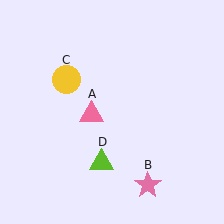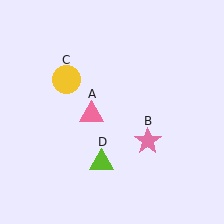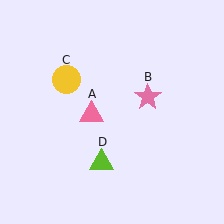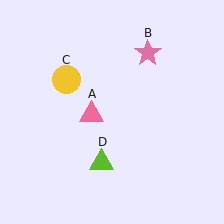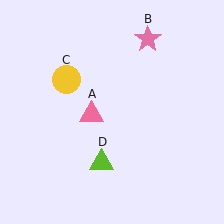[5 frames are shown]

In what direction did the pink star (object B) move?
The pink star (object B) moved up.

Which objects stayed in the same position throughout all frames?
Pink triangle (object A) and yellow circle (object C) and lime triangle (object D) remained stationary.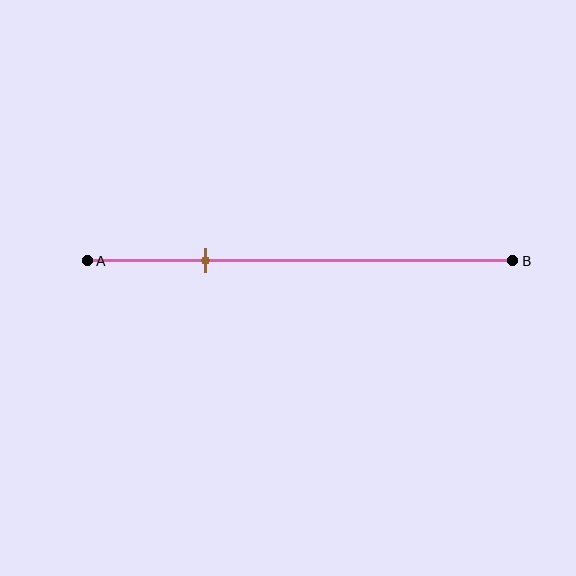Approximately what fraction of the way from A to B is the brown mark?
The brown mark is approximately 30% of the way from A to B.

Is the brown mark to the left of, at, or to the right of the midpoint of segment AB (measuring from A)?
The brown mark is to the left of the midpoint of segment AB.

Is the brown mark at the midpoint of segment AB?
No, the mark is at about 30% from A, not at the 50% midpoint.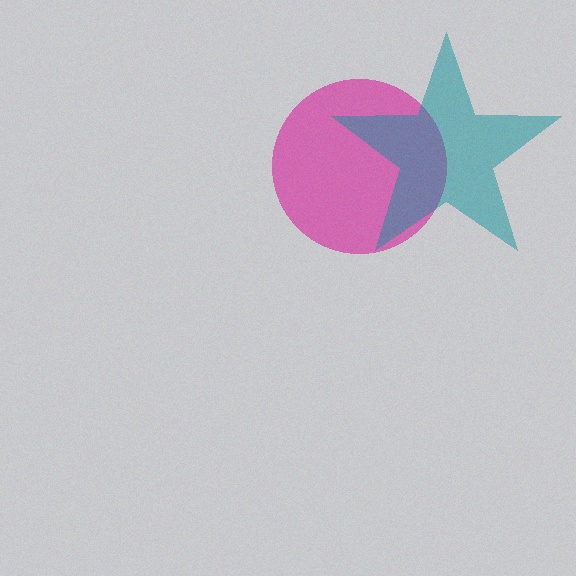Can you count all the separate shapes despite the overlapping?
Yes, there are 2 separate shapes.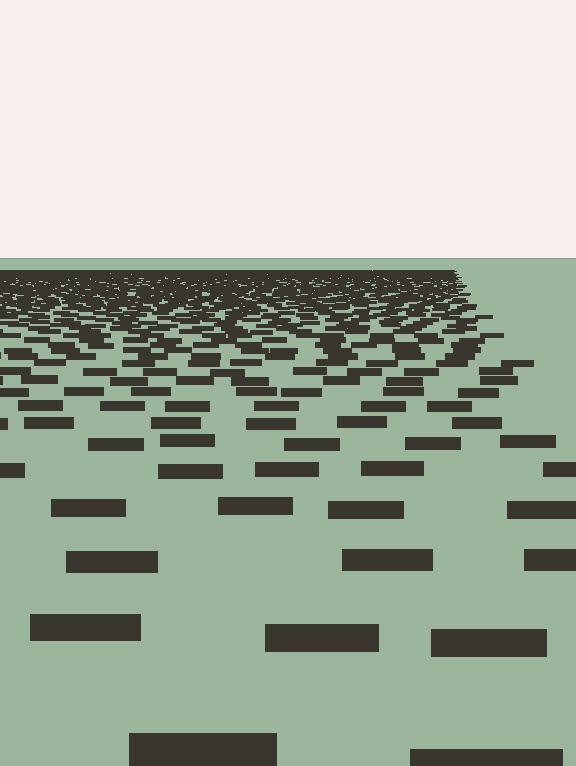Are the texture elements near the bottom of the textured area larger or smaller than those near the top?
Larger. Near the bottom, elements are closer to the viewer and appear at a bigger on-screen size.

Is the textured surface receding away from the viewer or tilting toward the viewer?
The surface is receding away from the viewer. Texture elements get smaller and denser toward the top.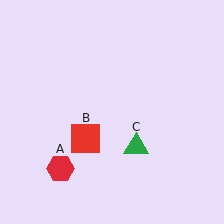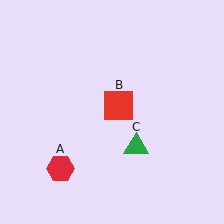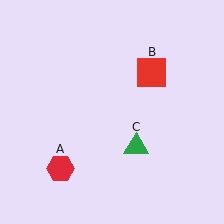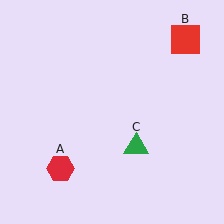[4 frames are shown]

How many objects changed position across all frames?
1 object changed position: red square (object B).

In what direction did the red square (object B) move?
The red square (object B) moved up and to the right.